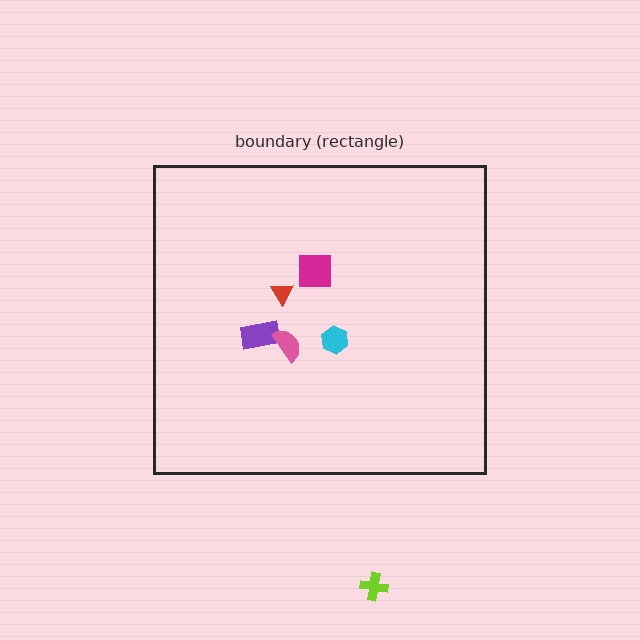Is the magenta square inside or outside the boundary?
Inside.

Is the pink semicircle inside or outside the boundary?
Inside.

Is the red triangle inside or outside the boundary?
Inside.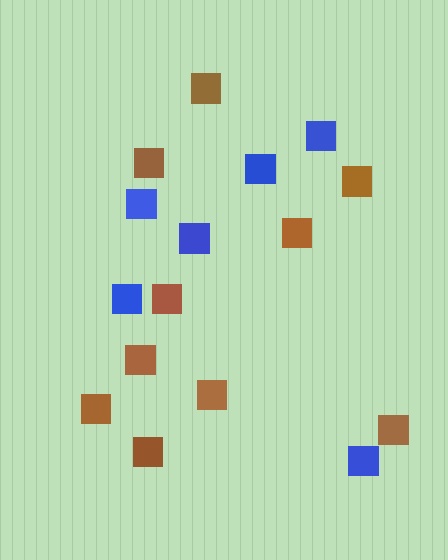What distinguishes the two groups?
There are 2 groups: one group of brown squares (10) and one group of blue squares (6).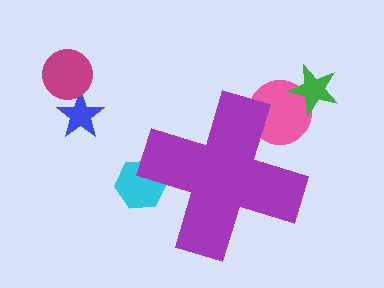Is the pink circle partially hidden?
Yes, the pink circle is partially hidden behind the purple cross.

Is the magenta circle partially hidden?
No, the magenta circle is fully visible.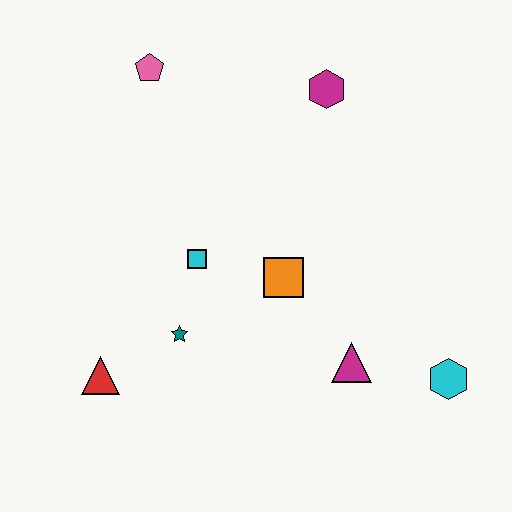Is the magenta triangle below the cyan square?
Yes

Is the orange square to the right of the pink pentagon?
Yes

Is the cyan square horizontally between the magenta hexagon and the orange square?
No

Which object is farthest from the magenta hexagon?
The red triangle is farthest from the magenta hexagon.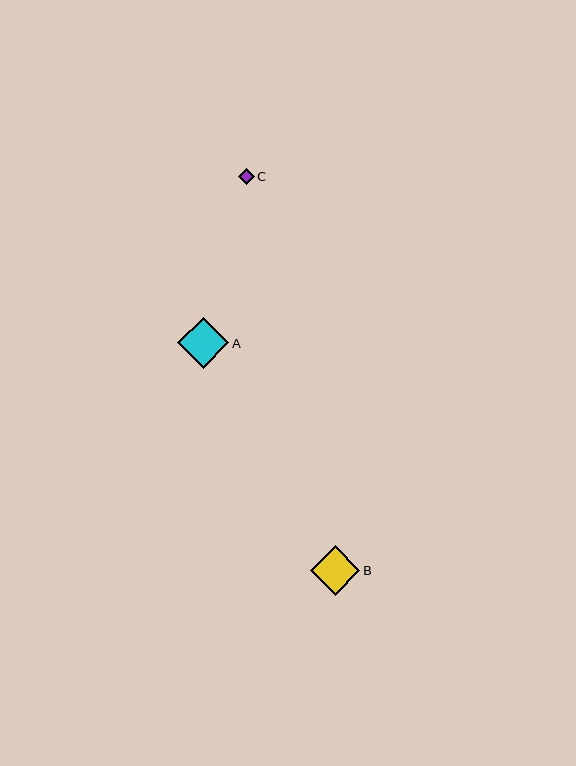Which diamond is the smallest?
Diamond C is the smallest with a size of approximately 16 pixels.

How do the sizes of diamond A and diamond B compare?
Diamond A and diamond B are approximately the same size.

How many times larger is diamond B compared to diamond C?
Diamond B is approximately 3.1 times the size of diamond C.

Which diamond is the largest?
Diamond A is the largest with a size of approximately 51 pixels.